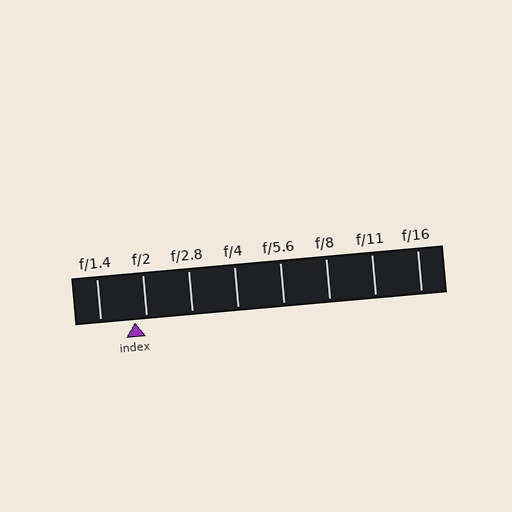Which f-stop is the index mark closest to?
The index mark is closest to f/2.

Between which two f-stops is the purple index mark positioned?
The index mark is between f/1.4 and f/2.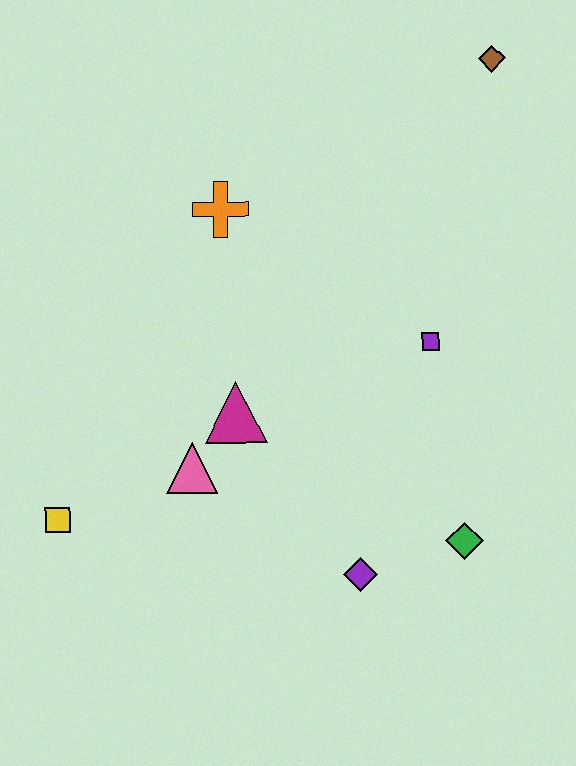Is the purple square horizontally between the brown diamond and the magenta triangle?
Yes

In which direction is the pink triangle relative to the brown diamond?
The pink triangle is below the brown diamond.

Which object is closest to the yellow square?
The pink triangle is closest to the yellow square.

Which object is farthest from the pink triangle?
The brown diamond is farthest from the pink triangle.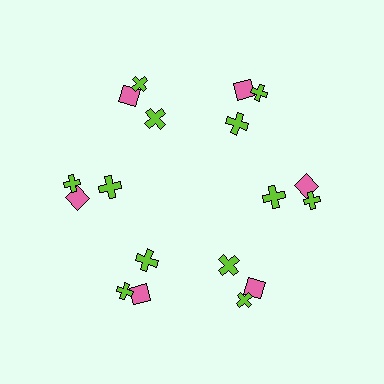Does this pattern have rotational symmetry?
Yes, this pattern has 6-fold rotational symmetry. It looks the same after rotating 60 degrees around the center.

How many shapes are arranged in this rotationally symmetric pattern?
There are 18 shapes, arranged in 6 groups of 3.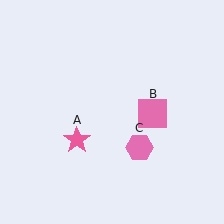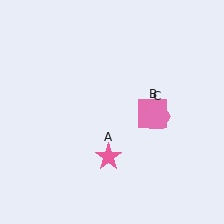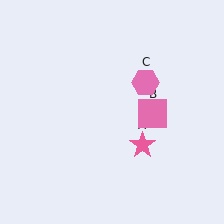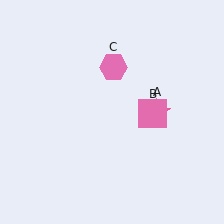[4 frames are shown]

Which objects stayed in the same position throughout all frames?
Pink square (object B) remained stationary.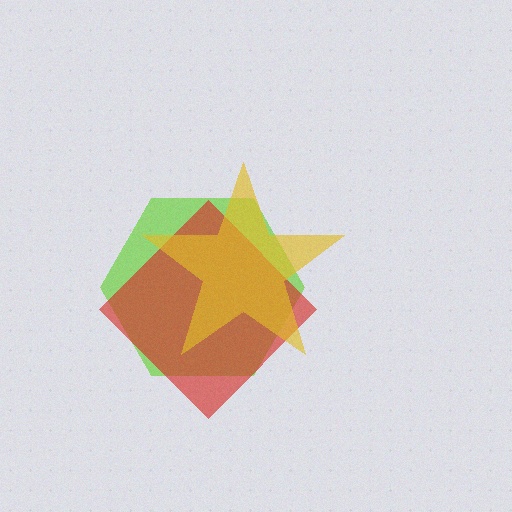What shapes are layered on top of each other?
The layered shapes are: a lime hexagon, a red diamond, a yellow star.